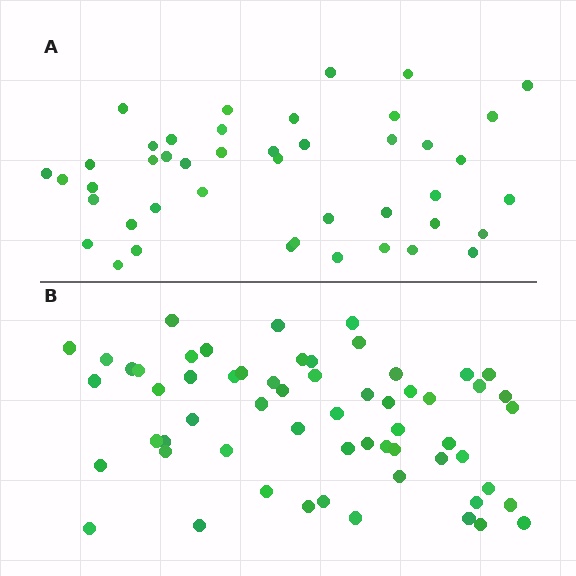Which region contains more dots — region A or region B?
Region B (the bottom region) has more dots.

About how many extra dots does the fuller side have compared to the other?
Region B has approximately 15 more dots than region A.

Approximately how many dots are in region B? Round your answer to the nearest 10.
About 60 dots.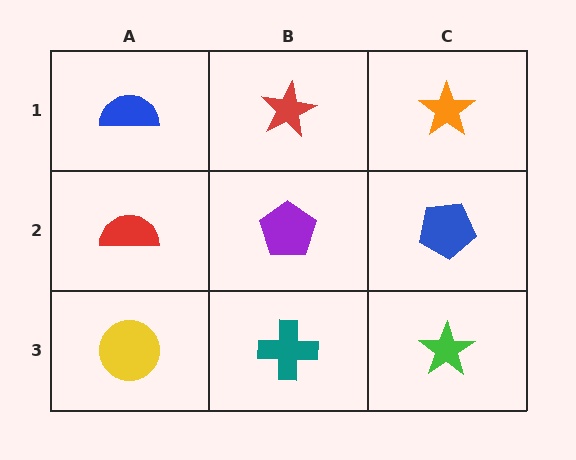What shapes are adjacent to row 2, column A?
A blue semicircle (row 1, column A), a yellow circle (row 3, column A), a purple pentagon (row 2, column B).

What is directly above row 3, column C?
A blue pentagon.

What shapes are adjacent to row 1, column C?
A blue pentagon (row 2, column C), a red star (row 1, column B).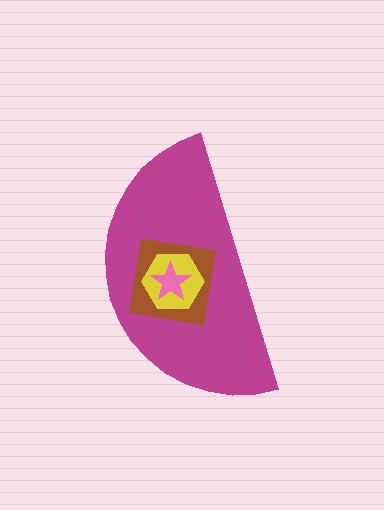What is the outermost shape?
The magenta semicircle.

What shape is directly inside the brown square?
The yellow hexagon.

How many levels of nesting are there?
4.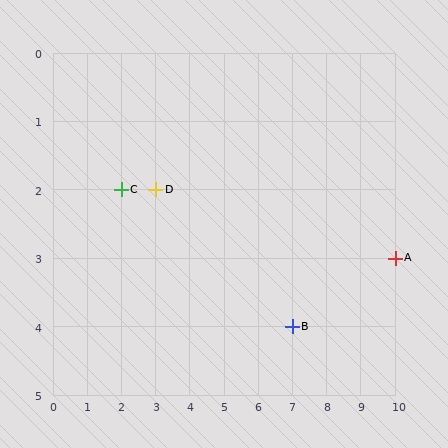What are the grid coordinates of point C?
Point C is at grid coordinates (2, 2).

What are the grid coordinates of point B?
Point B is at grid coordinates (7, 4).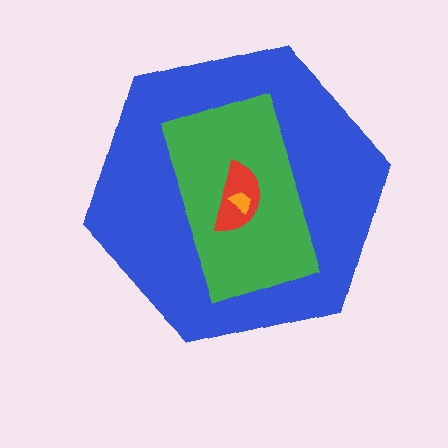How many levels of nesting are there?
4.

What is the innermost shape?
The orange trapezoid.